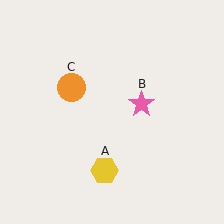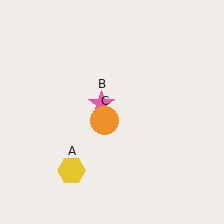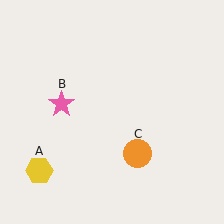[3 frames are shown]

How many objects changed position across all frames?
3 objects changed position: yellow hexagon (object A), pink star (object B), orange circle (object C).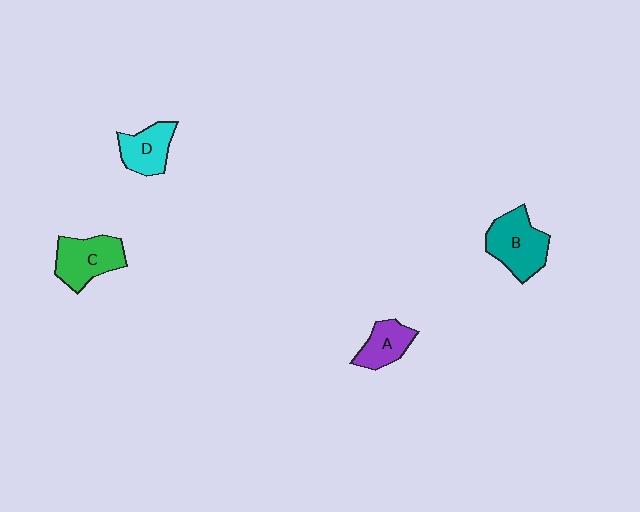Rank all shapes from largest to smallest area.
From largest to smallest: B (teal), C (green), D (cyan), A (purple).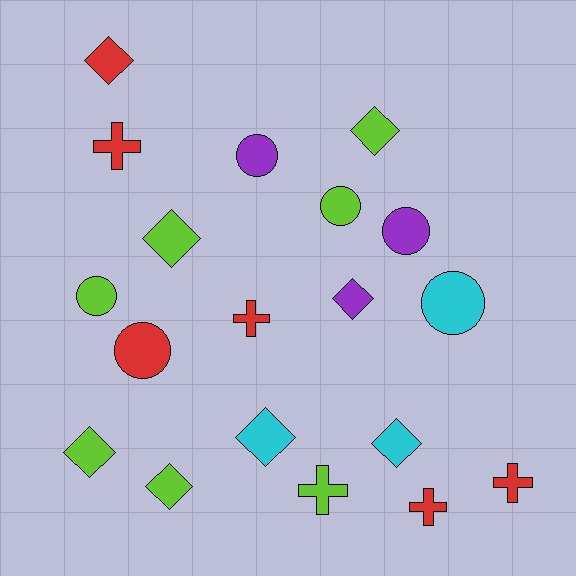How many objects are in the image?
There are 19 objects.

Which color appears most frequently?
Lime, with 7 objects.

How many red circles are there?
There is 1 red circle.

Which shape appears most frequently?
Diamond, with 8 objects.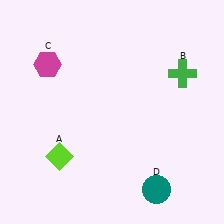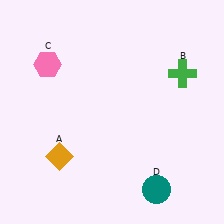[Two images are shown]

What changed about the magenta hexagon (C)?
In Image 1, C is magenta. In Image 2, it changed to pink.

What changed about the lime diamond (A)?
In Image 1, A is lime. In Image 2, it changed to orange.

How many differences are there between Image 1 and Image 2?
There are 2 differences between the two images.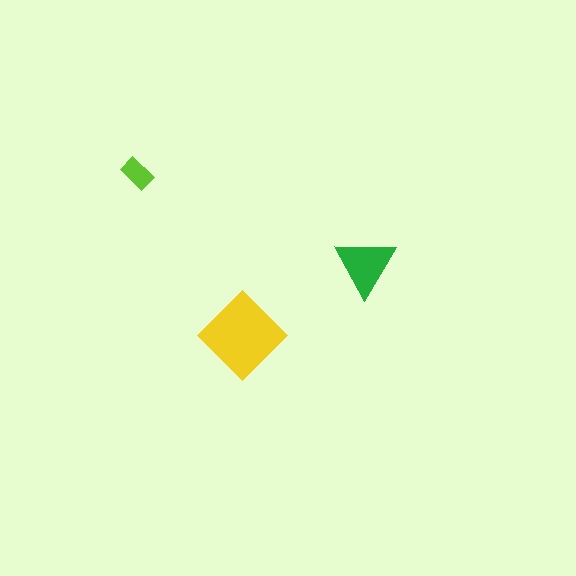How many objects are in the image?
There are 3 objects in the image.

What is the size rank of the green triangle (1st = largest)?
2nd.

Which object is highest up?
The lime rectangle is topmost.